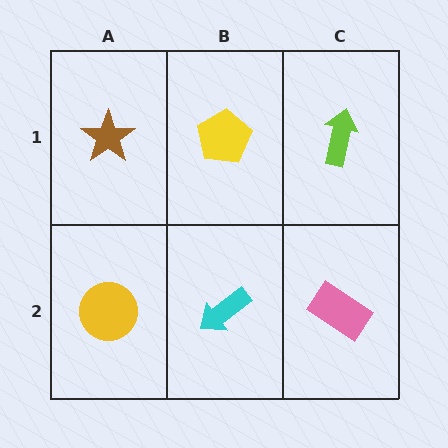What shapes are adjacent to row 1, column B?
A cyan arrow (row 2, column B), a brown star (row 1, column A), a lime arrow (row 1, column C).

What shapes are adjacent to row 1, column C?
A pink rectangle (row 2, column C), a yellow pentagon (row 1, column B).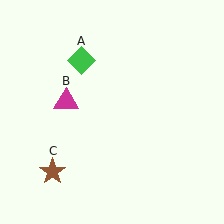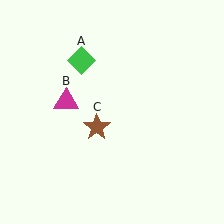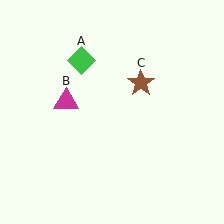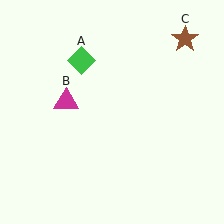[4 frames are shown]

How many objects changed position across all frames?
1 object changed position: brown star (object C).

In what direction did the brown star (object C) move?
The brown star (object C) moved up and to the right.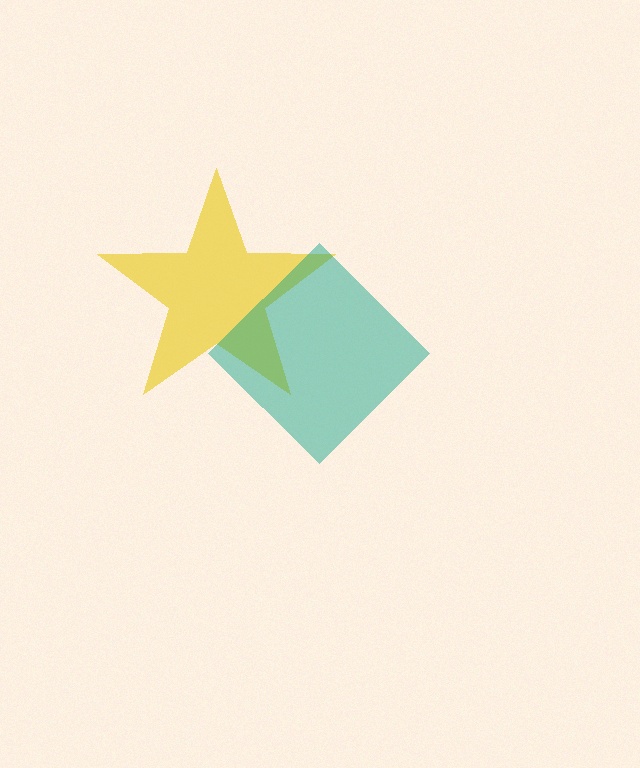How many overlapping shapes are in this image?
There are 2 overlapping shapes in the image.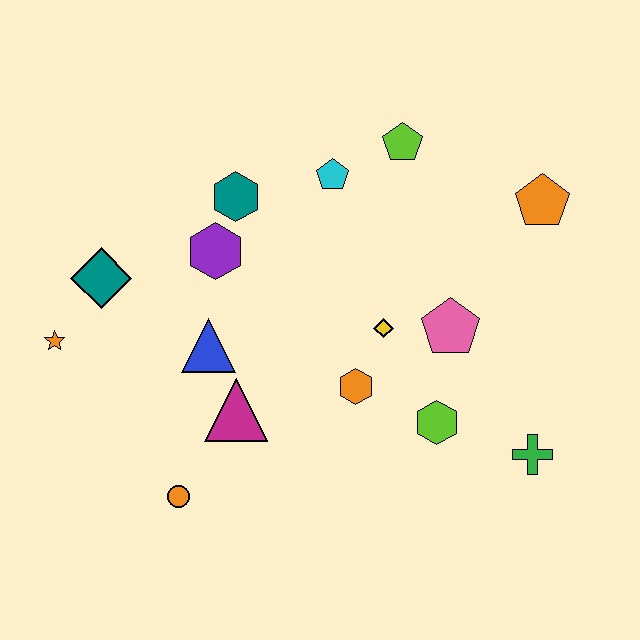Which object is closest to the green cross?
The lime hexagon is closest to the green cross.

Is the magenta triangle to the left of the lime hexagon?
Yes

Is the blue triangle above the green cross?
Yes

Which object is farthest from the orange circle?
The orange pentagon is farthest from the orange circle.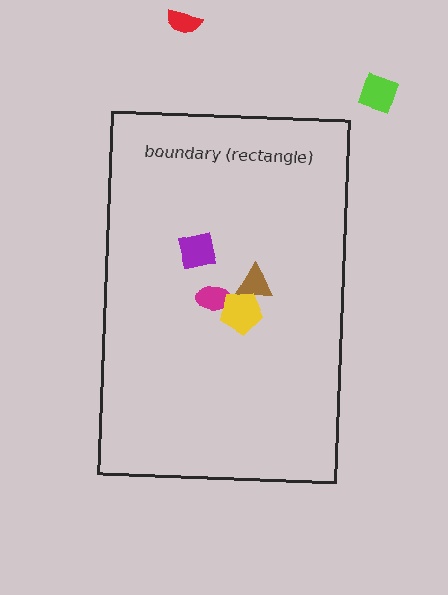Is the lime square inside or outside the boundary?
Outside.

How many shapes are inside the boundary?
4 inside, 2 outside.